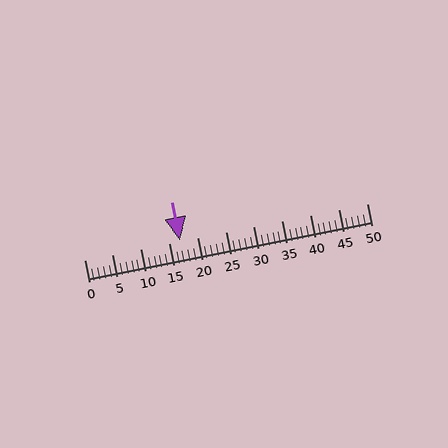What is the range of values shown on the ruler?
The ruler shows values from 0 to 50.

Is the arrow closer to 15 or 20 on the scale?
The arrow is closer to 15.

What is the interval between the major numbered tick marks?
The major tick marks are spaced 5 units apart.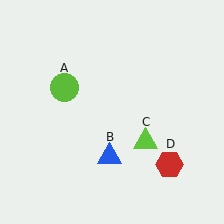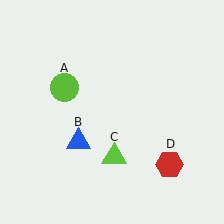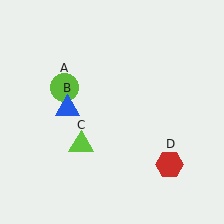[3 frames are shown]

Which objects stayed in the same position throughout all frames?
Lime circle (object A) and red hexagon (object D) remained stationary.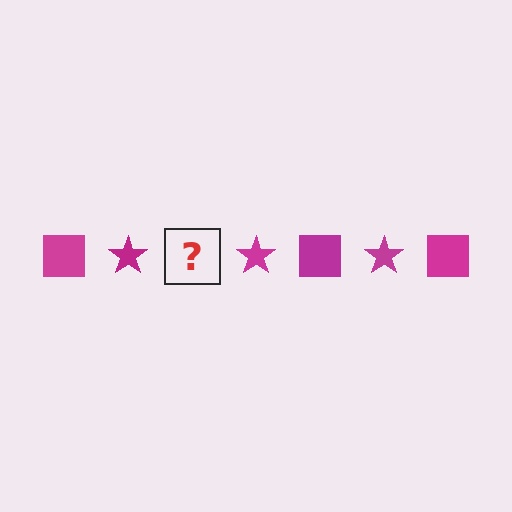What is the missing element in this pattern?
The missing element is a magenta square.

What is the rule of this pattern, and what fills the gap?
The rule is that the pattern cycles through square, star shapes in magenta. The gap should be filled with a magenta square.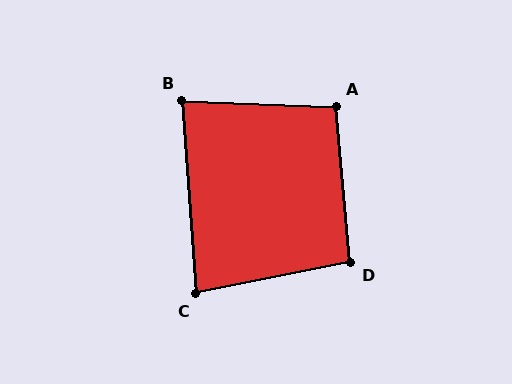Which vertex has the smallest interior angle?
C, at approximately 83 degrees.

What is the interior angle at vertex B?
Approximately 84 degrees (acute).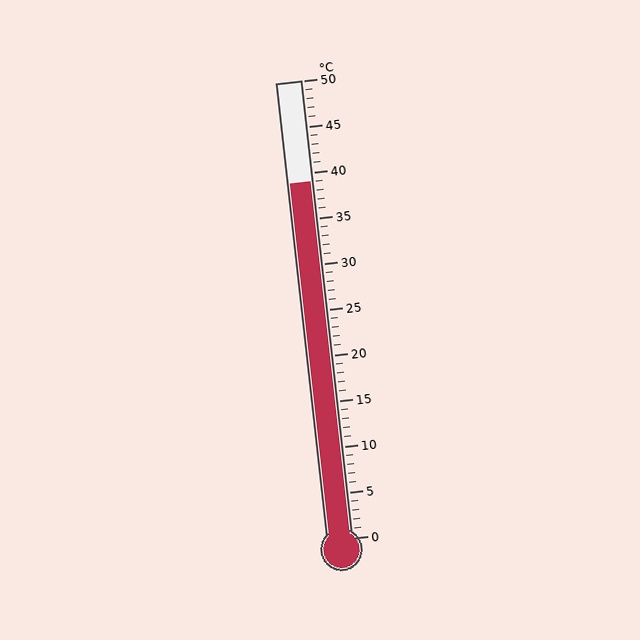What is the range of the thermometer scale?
The thermometer scale ranges from 0°C to 50°C.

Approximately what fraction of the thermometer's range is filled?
The thermometer is filled to approximately 80% of its range.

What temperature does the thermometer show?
The thermometer shows approximately 39°C.